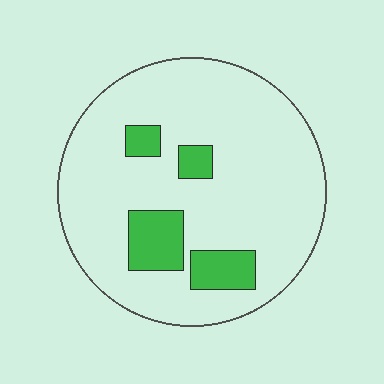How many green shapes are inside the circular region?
4.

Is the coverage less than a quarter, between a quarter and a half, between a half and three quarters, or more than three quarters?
Less than a quarter.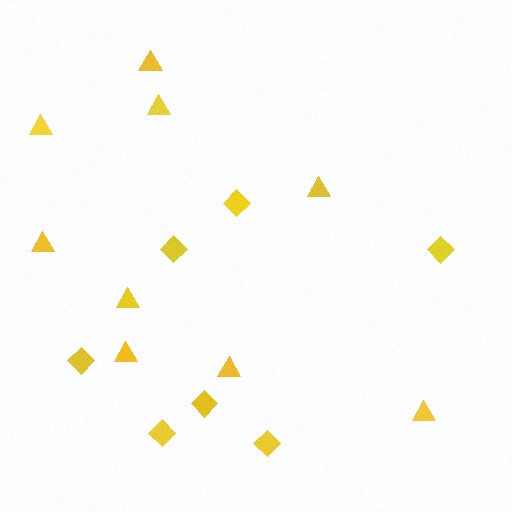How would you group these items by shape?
There are 2 groups: one group of diamonds (7) and one group of triangles (9).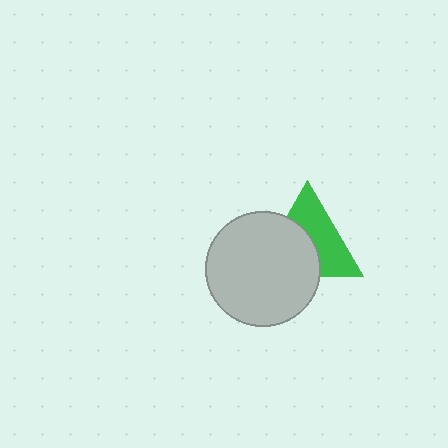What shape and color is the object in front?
The object in front is a light gray circle.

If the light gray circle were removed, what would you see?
You would see the complete green triangle.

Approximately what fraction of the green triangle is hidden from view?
Roughly 49% of the green triangle is hidden behind the light gray circle.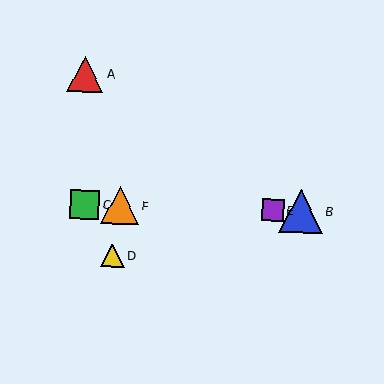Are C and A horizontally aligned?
No, C is at y≈204 and A is at y≈74.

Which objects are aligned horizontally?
Objects B, C, E, F are aligned horizontally.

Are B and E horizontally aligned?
Yes, both are at y≈211.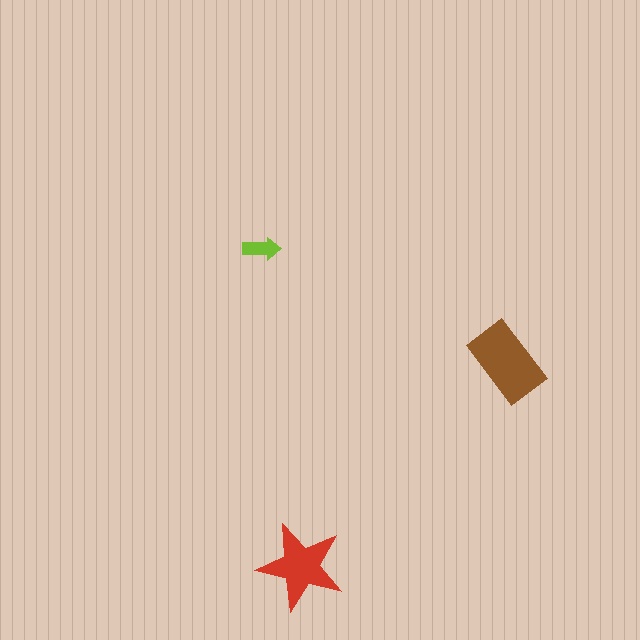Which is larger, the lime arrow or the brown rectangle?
The brown rectangle.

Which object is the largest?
The brown rectangle.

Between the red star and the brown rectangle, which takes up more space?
The brown rectangle.